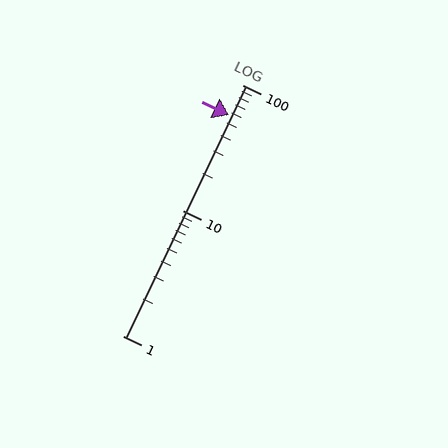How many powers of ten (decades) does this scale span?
The scale spans 2 decades, from 1 to 100.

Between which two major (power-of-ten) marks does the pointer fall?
The pointer is between 10 and 100.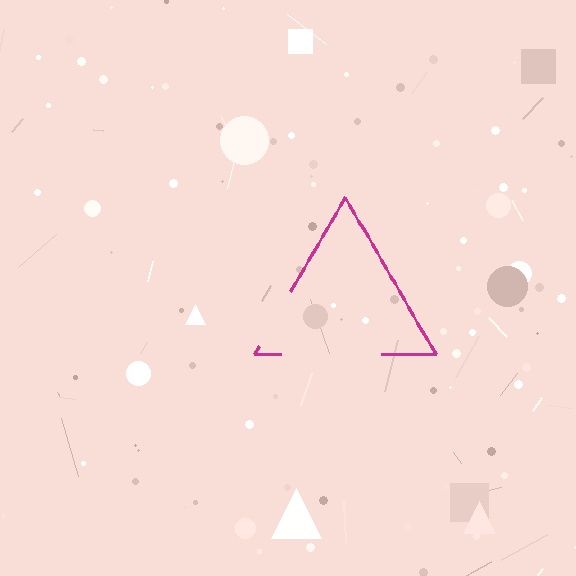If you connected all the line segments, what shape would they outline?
They would outline a triangle.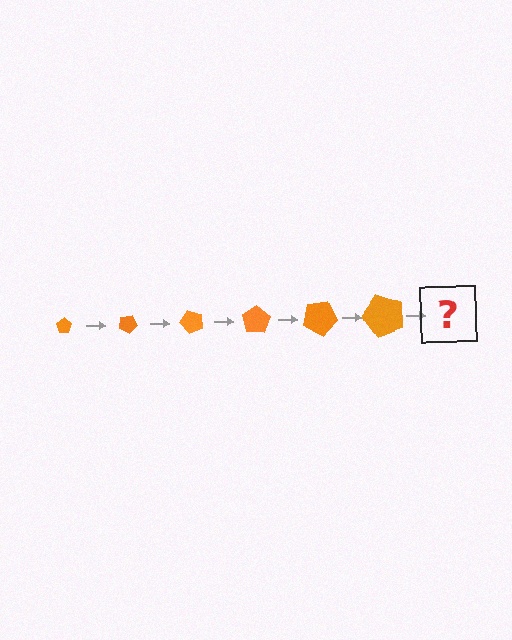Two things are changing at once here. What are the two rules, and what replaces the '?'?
The two rules are that the pentagon grows larger each step and it rotates 25 degrees each step. The '?' should be a pentagon, larger than the previous one and rotated 150 degrees from the start.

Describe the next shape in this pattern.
It should be a pentagon, larger than the previous one and rotated 150 degrees from the start.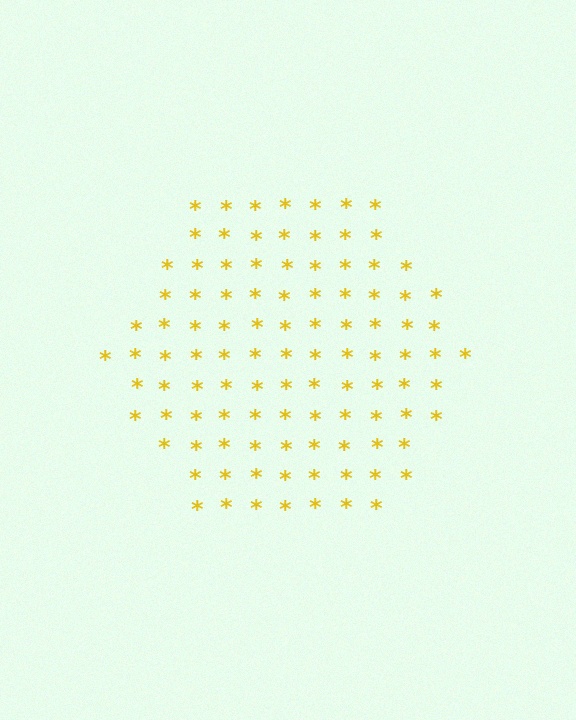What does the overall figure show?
The overall figure shows a hexagon.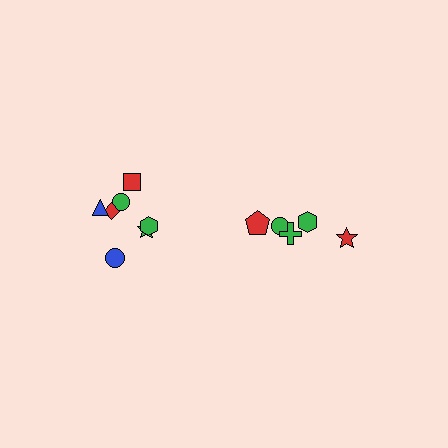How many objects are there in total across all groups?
There are 12 objects.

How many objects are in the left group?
There are 7 objects.